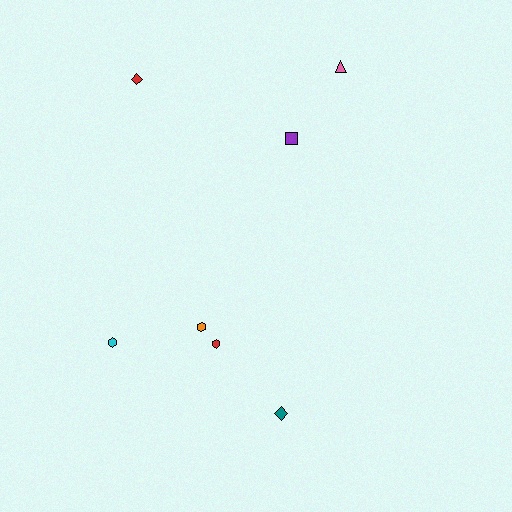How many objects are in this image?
There are 7 objects.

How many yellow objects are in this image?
There are no yellow objects.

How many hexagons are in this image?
There are 3 hexagons.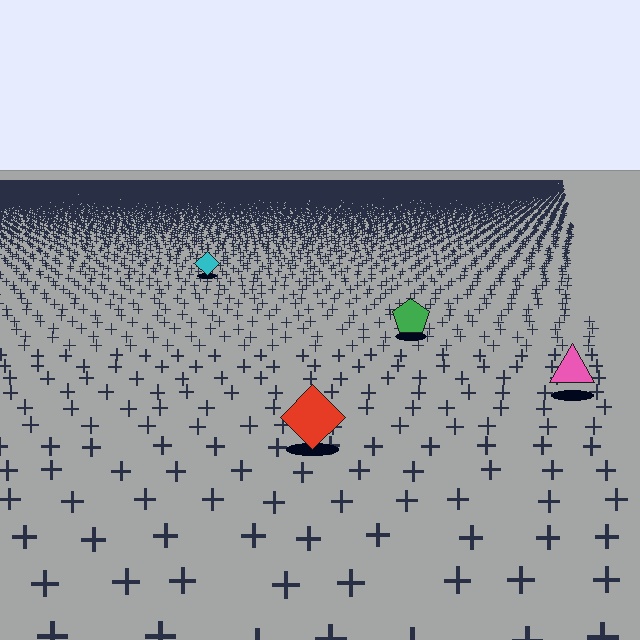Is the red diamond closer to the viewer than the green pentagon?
Yes. The red diamond is closer — you can tell from the texture gradient: the ground texture is coarser near it.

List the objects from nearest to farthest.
From nearest to farthest: the red diamond, the pink triangle, the green pentagon, the cyan diamond.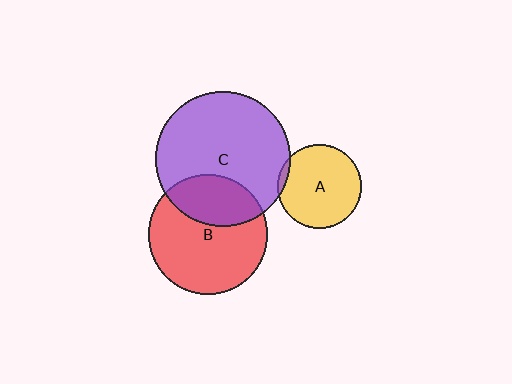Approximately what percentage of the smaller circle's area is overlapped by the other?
Approximately 30%.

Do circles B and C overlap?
Yes.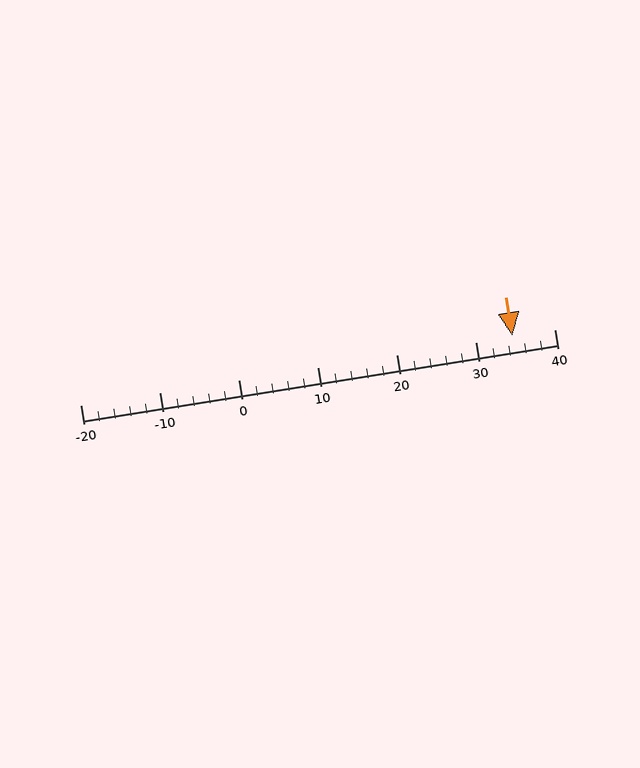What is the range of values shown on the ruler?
The ruler shows values from -20 to 40.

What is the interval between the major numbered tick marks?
The major tick marks are spaced 10 units apart.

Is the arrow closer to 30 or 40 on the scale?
The arrow is closer to 30.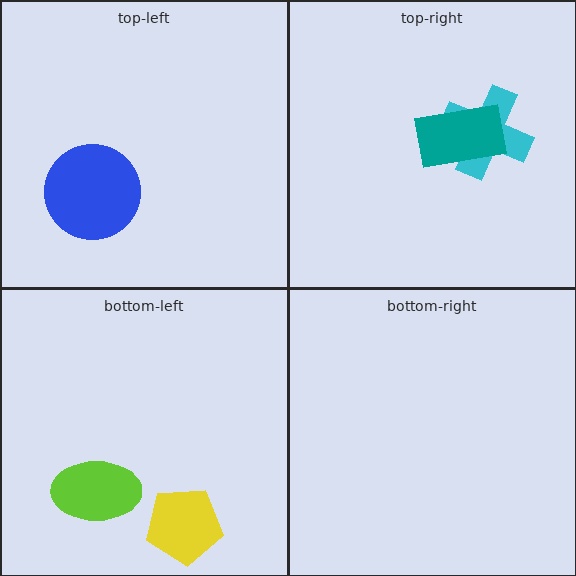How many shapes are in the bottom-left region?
2.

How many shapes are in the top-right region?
2.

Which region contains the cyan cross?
The top-right region.